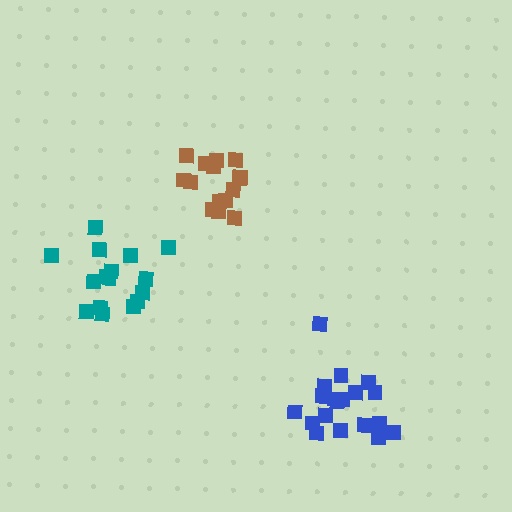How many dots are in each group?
Group 1: 15 dots, Group 2: 19 dots, Group 3: 16 dots (50 total).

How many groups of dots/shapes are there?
There are 3 groups.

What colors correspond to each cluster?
The clusters are colored: brown, blue, teal.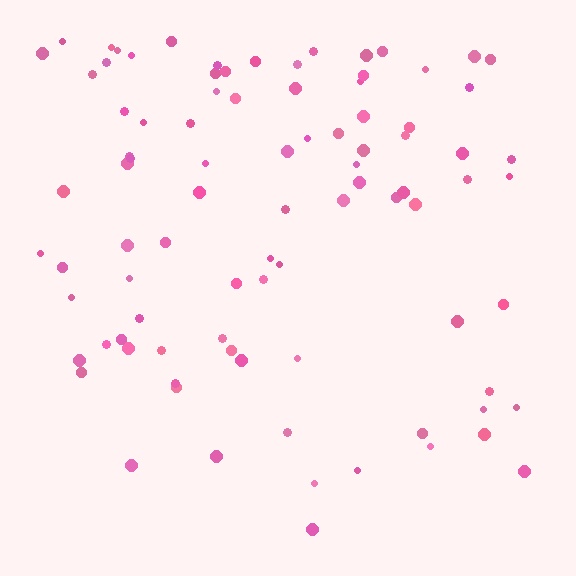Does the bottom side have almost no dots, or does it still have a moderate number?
Still a moderate number, just noticeably fewer than the top.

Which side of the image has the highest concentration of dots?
The top.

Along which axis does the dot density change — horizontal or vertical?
Vertical.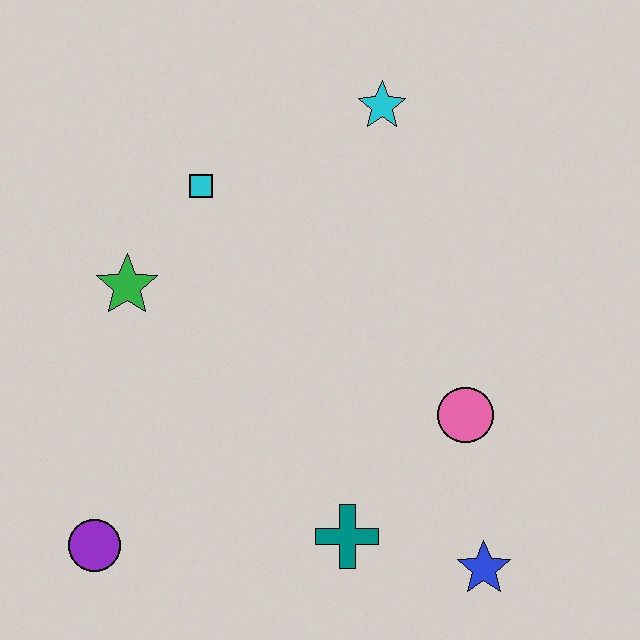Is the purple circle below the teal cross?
Yes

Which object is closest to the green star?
The cyan square is closest to the green star.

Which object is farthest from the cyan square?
The blue star is farthest from the cyan square.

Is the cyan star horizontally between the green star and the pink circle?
Yes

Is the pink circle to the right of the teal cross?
Yes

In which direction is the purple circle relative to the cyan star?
The purple circle is below the cyan star.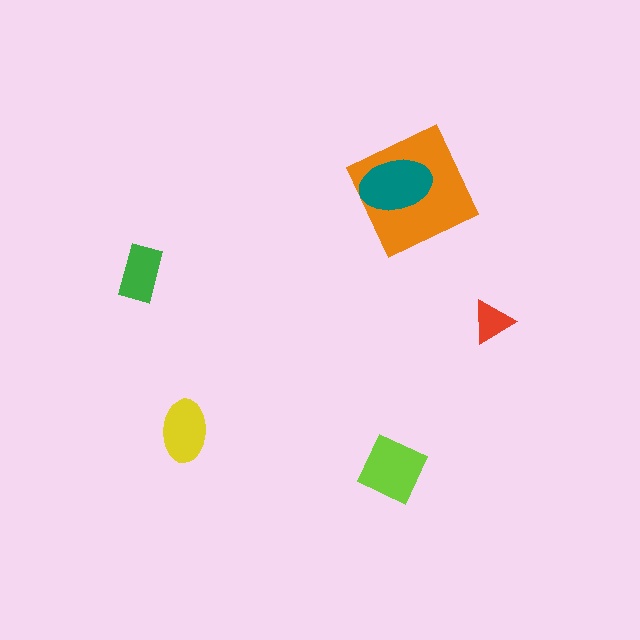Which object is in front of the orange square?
The teal ellipse is in front of the orange square.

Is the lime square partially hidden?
No, no other shape covers it.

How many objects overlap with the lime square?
0 objects overlap with the lime square.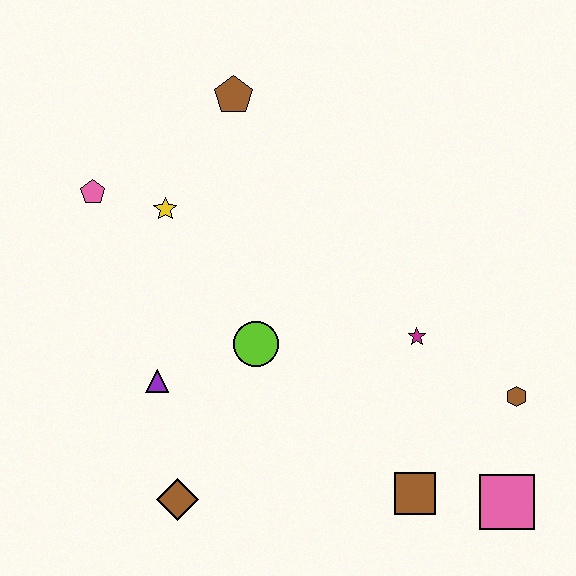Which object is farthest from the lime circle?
The pink square is farthest from the lime circle.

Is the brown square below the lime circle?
Yes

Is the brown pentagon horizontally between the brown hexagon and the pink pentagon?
Yes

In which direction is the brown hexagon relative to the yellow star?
The brown hexagon is to the right of the yellow star.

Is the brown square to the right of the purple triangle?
Yes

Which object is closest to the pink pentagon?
The yellow star is closest to the pink pentagon.